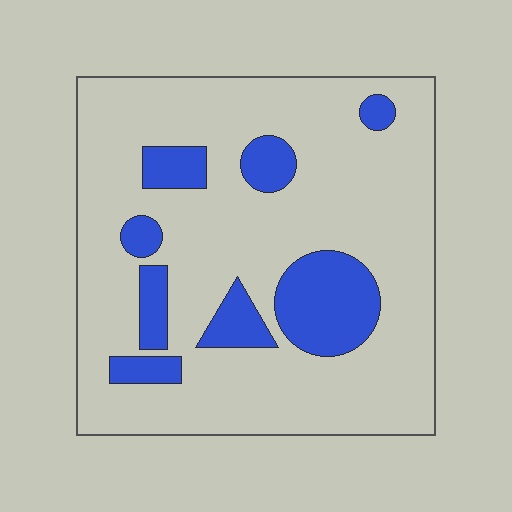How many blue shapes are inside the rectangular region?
8.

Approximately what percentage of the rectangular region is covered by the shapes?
Approximately 20%.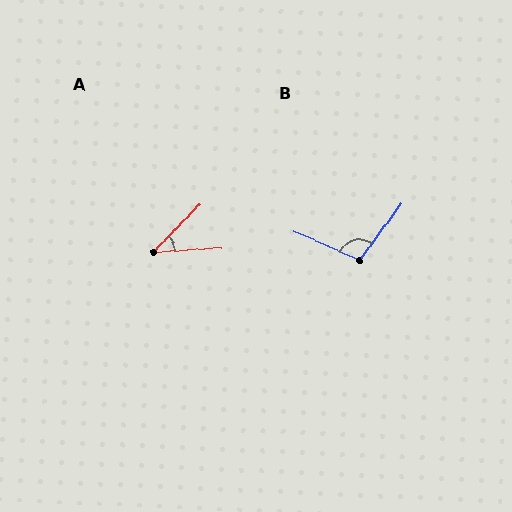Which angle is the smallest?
A, at approximately 41 degrees.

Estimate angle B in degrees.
Approximately 103 degrees.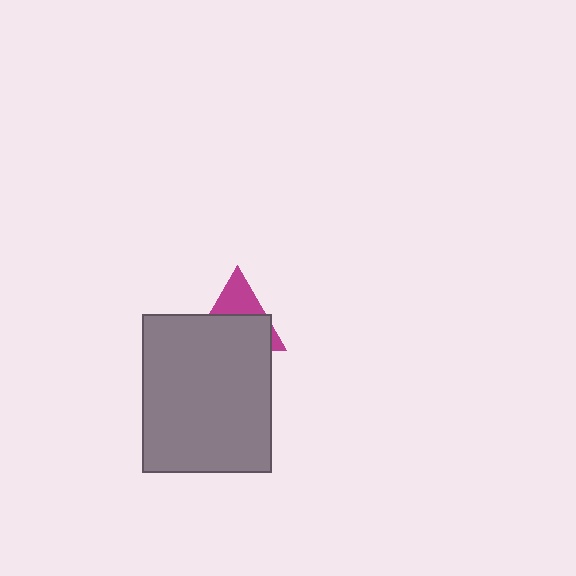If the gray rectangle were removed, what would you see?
You would see the complete magenta triangle.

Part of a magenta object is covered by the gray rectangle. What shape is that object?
It is a triangle.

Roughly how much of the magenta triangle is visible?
A small part of it is visible (roughly 37%).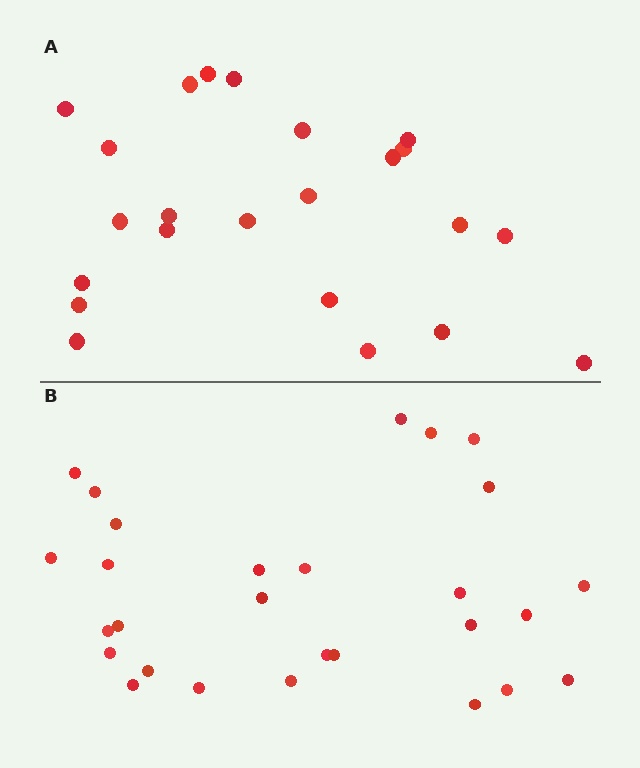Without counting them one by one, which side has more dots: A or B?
Region B (the bottom region) has more dots.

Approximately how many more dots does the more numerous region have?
Region B has about 5 more dots than region A.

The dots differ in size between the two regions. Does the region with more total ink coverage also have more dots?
No. Region A has more total ink coverage because its dots are larger, but region B actually contains more individual dots. Total area can be misleading — the number of items is what matters here.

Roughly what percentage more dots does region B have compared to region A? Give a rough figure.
About 20% more.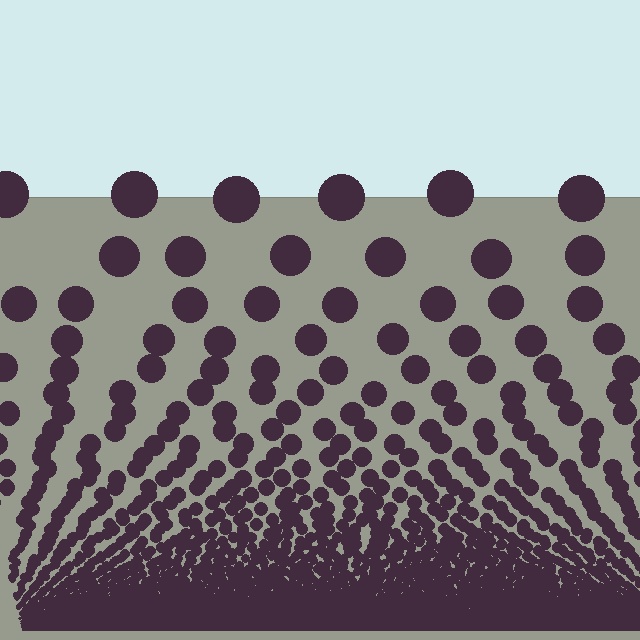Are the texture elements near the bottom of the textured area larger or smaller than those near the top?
Smaller. The gradient is inverted — elements near the bottom are smaller and denser.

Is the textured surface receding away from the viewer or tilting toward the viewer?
The surface appears to tilt toward the viewer. Texture elements get larger and sparser toward the top.